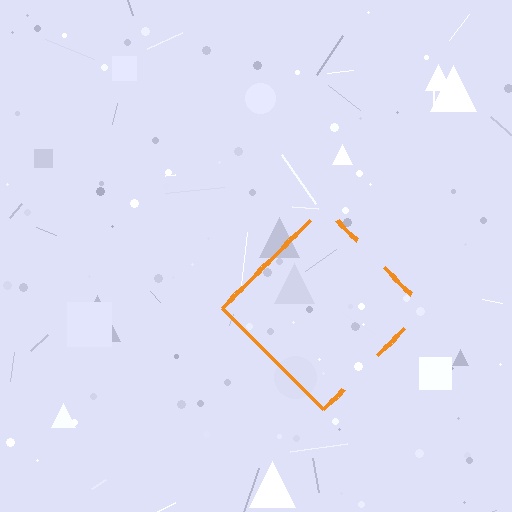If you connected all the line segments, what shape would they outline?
They would outline a diamond.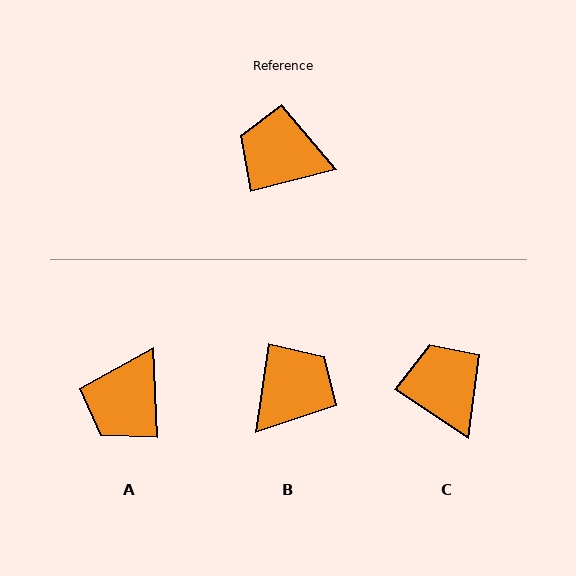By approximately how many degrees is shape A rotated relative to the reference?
Approximately 78 degrees counter-clockwise.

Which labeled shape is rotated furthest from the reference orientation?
B, about 112 degrees away.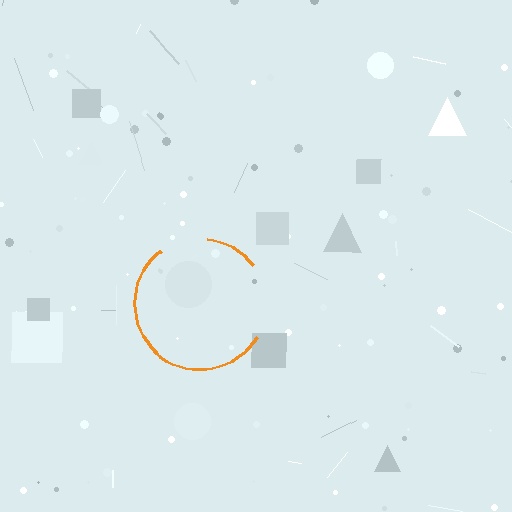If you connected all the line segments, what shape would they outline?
They would outline a circle.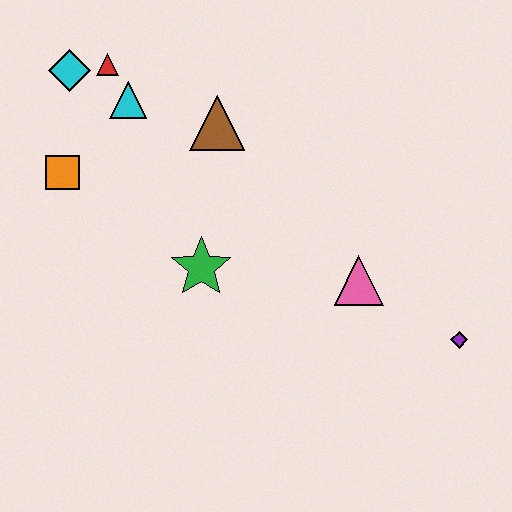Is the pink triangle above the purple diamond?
Yes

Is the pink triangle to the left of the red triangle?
No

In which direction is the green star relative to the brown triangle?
The green star is below the brown triangle.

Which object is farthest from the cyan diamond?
The purple diamond is farthest from the cyan diamond.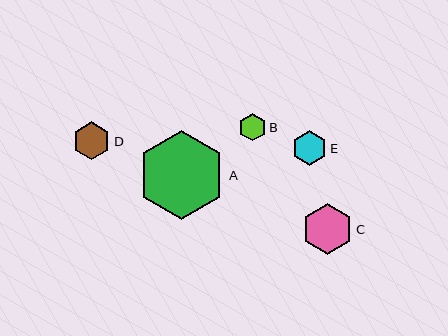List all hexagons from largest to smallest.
From largest to smallest: A, C, D, E, B.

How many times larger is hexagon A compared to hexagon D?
Hexagon A is approximately 2.3 times the size of hexagon D.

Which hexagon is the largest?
Hexagon A is the largest with a size of approximately 88 pixels.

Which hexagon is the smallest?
Hexagon B is the smallest with a size of approximately 27 pixels.